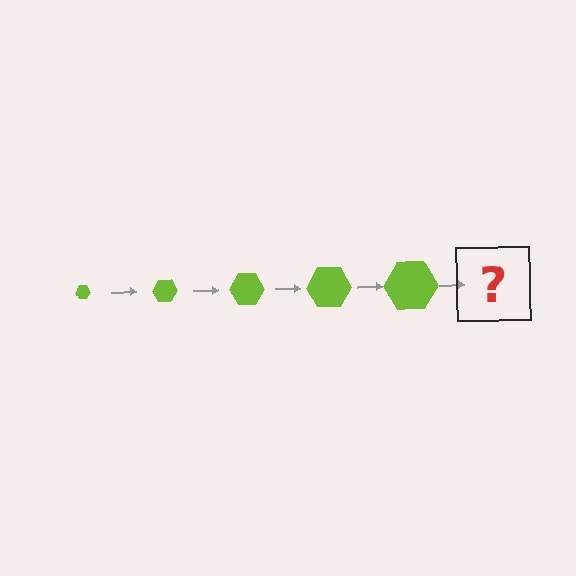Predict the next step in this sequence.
The next step is a lime hexagon, larger than the previous one.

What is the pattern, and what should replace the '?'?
The pattern is that the hexagon gets progressively larger each step. The '?' should be a lime hexagon, larger than the previous one.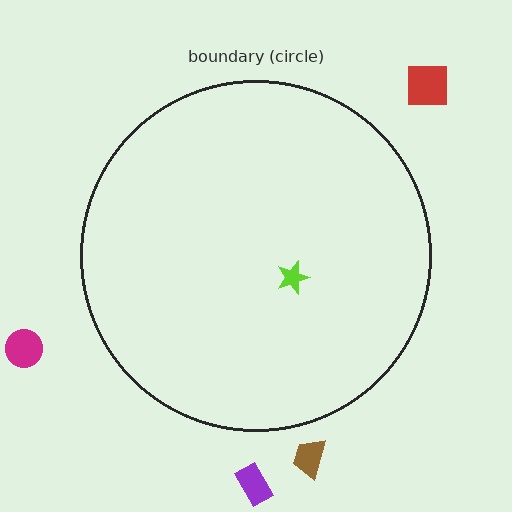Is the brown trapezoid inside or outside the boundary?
Outside.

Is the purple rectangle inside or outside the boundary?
Outside.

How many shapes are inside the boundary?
1 inside, 4 outside.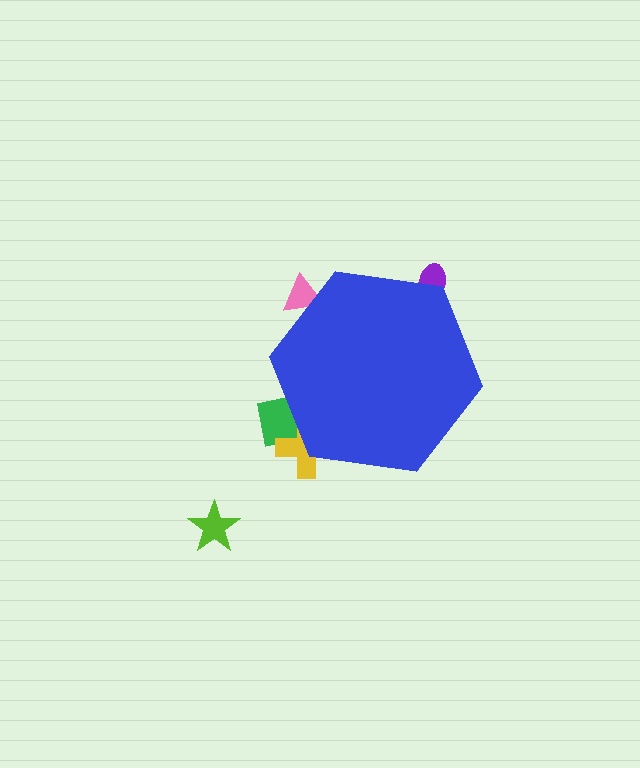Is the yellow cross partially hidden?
Yes, the yellow cross is partially hidden behind the blue hexagon.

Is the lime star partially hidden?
No, the lime star is fully visible.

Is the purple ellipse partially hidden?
Yes, the purple ellipse is partially hidden behind the blue hexagon.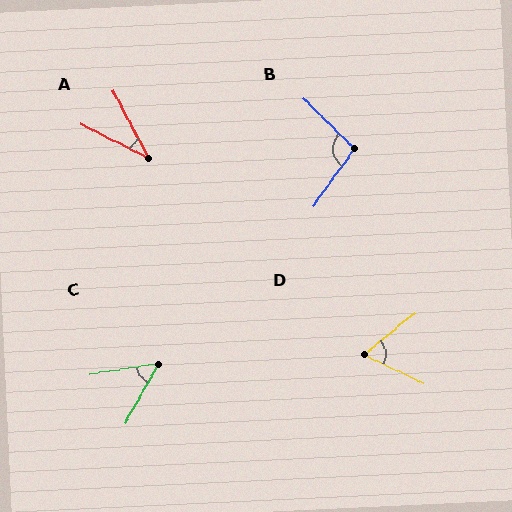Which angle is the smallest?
A, at approximately 36 degrees.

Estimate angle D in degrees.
Approximately 65 degrees.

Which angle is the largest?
B, at approximately 99 degrees.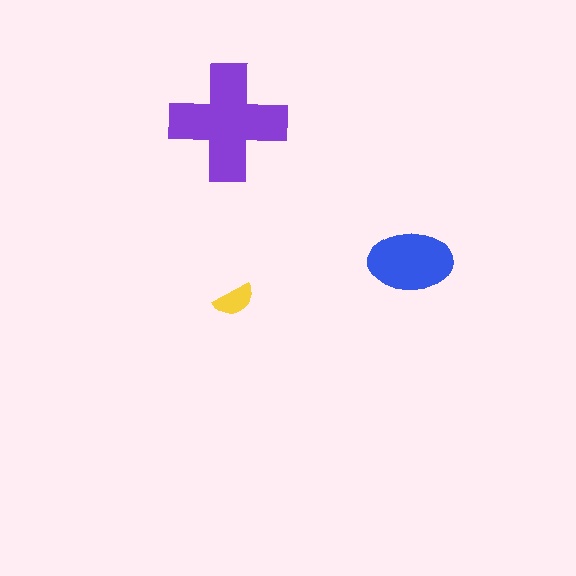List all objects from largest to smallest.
The purple cross, the blue ellipse, the yellow semicircle.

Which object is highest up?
The purple cross is topmost.